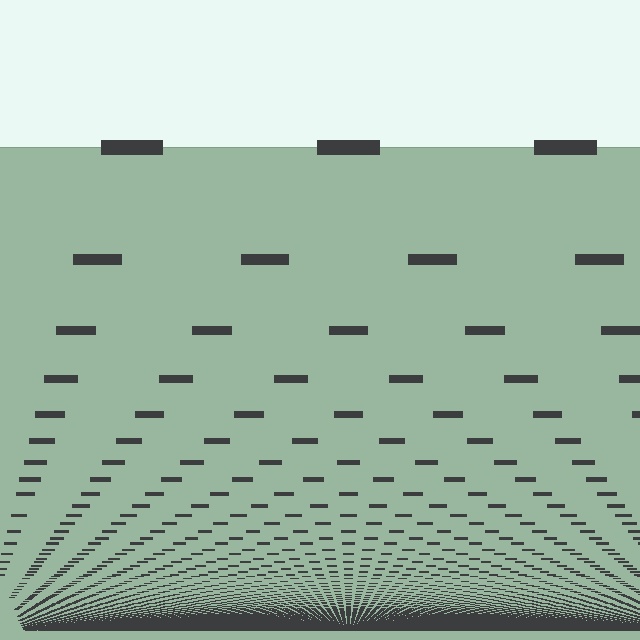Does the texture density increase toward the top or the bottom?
Density increases toward the bottom.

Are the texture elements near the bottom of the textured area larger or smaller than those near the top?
Smaller. The gradient is inverted — elements near the bottom are smaller and denser.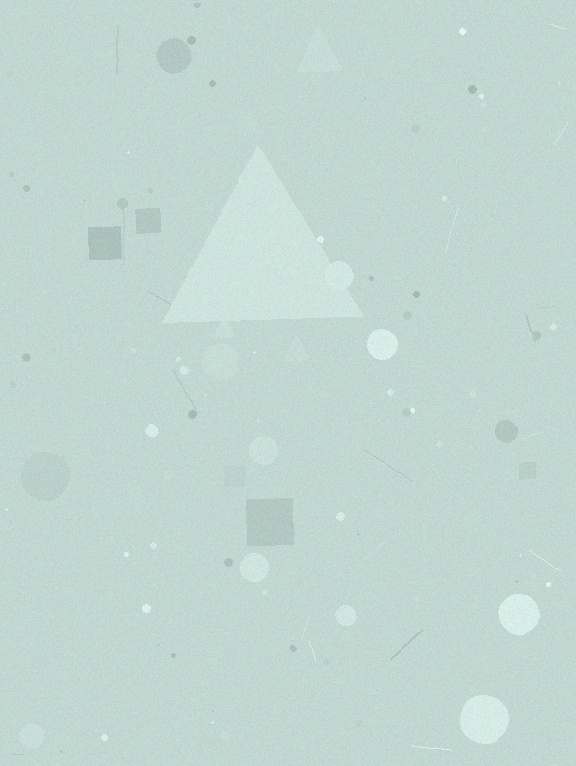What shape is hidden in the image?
A triangle is hidden in the image.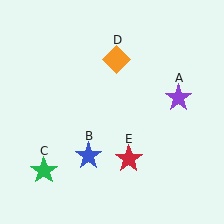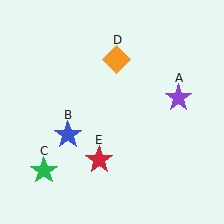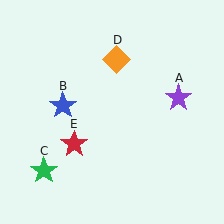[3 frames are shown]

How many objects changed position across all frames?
2 objects changed position: blue star (object B), red star (object E).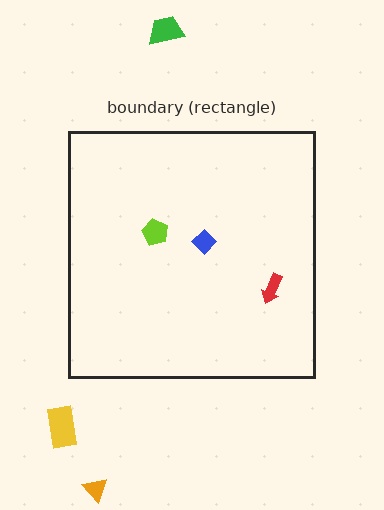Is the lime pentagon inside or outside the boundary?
Inside.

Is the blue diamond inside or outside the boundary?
Inside.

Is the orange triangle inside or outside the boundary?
Outside.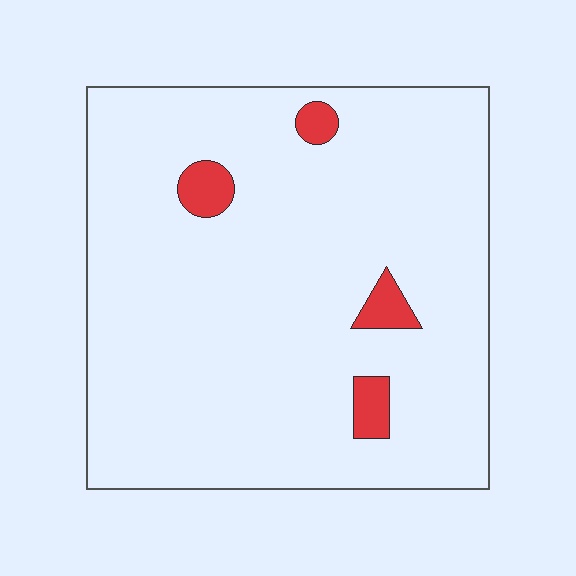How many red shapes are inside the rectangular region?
4.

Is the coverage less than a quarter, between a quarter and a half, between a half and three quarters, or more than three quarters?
Less than a quarter.